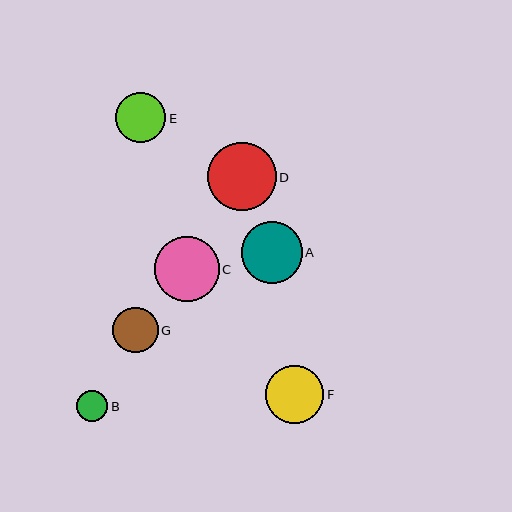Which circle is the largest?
Circle D is the largest with a size of approximately 69 pixels.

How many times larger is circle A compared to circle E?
Circle A is approximately 1.2 times the size of circle E.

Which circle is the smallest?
Circle B is the smallest with a size of approximately 32 pixels.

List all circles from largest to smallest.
From largest to smallest: D, C, A, F, E, G, B.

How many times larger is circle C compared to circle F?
Circle C is approximately 1.1 times the size of circle F.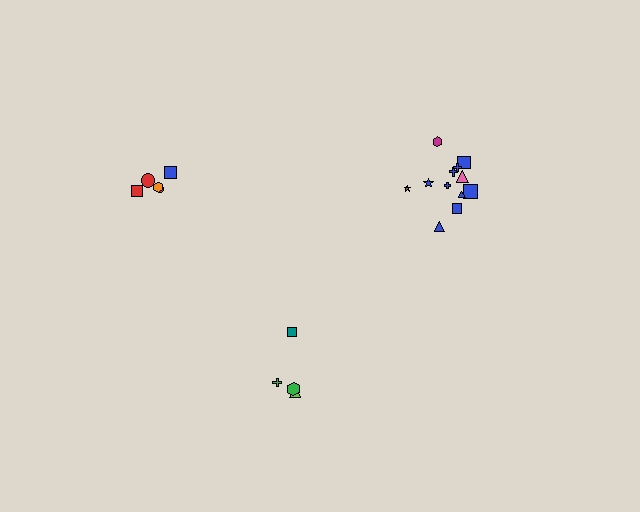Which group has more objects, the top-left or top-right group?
The top-right group.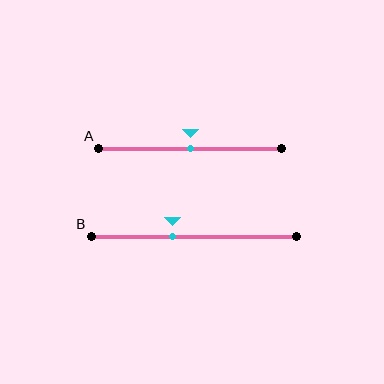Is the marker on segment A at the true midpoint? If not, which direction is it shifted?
Yes, the marker on segment A is at the true midpoint.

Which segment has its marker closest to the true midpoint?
Segment A has its marker closest to the true midpoint.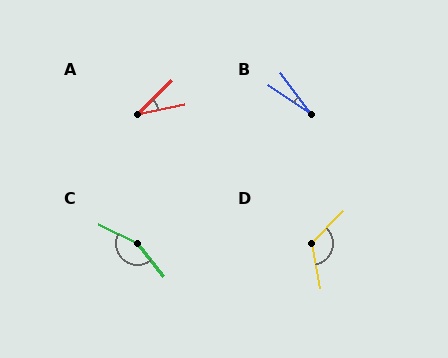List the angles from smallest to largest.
B (19°), A (33°), D (124°), C (154°).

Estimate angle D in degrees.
Approximately 124 degrees.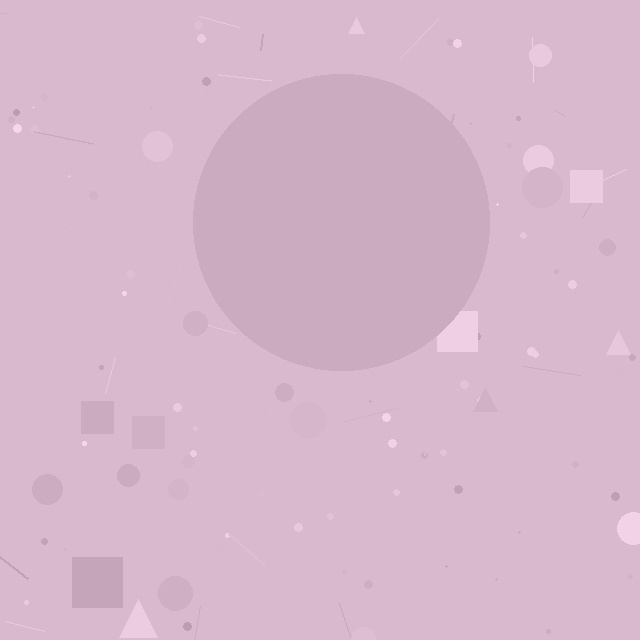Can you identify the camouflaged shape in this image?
The camouflaged shape is a circle.